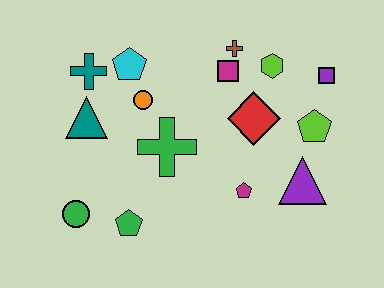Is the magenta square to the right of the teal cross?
Yes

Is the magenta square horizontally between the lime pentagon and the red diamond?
No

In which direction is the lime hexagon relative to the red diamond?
The lime hexagon is above the red diamond.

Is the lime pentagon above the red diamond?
No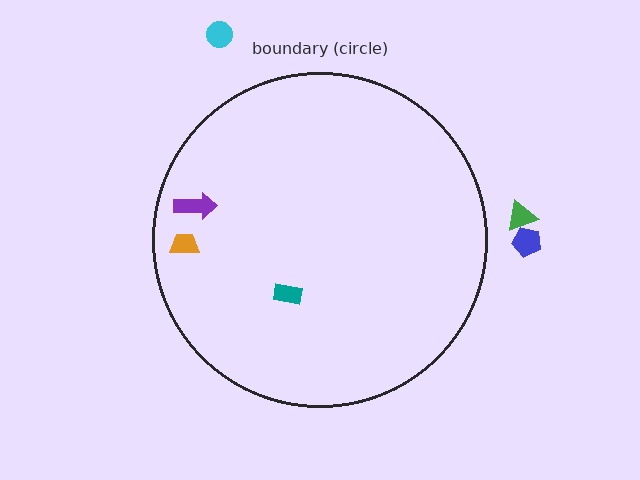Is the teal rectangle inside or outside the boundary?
Inside.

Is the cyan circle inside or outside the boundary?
Outside.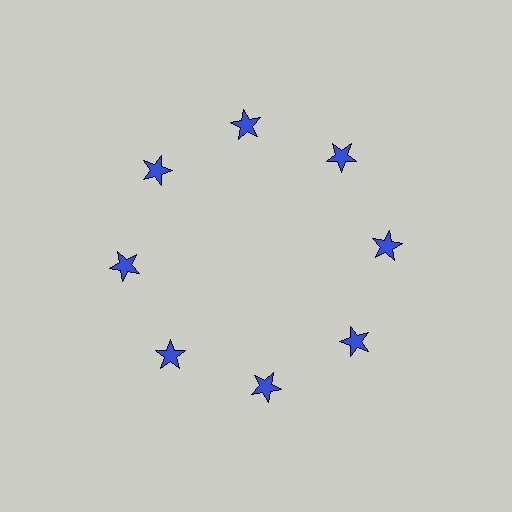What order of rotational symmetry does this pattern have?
This pattern has 8-fold rotational symmetry.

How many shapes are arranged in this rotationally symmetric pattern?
There are 8 shapes, arranged in 8 groups of 1.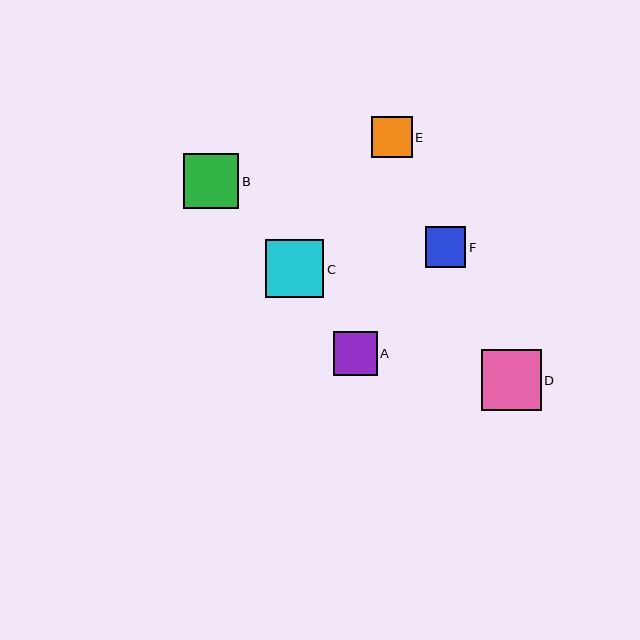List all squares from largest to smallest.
From largest to smallest: D, C, B, A, E, F.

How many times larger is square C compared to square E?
Square C is approximately 1.4 times the size of square E.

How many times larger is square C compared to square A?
Square C is approximately 1.3 times the size of square A.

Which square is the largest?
Square D is the largest with a size of approximately 60 pixels.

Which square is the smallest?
Square F is the smallest with a size of approximately 41 pixels.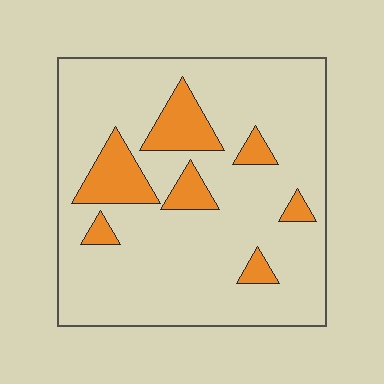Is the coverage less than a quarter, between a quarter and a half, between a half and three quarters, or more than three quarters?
Less than a quarter.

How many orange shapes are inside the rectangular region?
7.